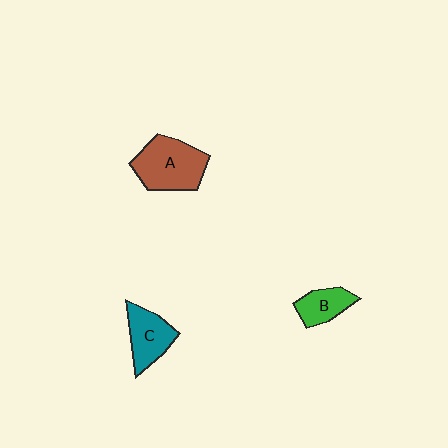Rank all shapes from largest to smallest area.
From largest to smallest: A (brown), C (teal), B (green).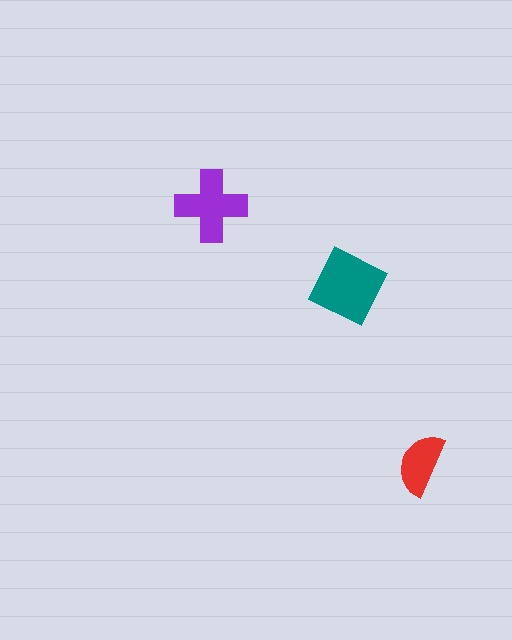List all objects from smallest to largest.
The red semicircle, the purple cross, the teal diamond.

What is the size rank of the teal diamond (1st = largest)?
1st.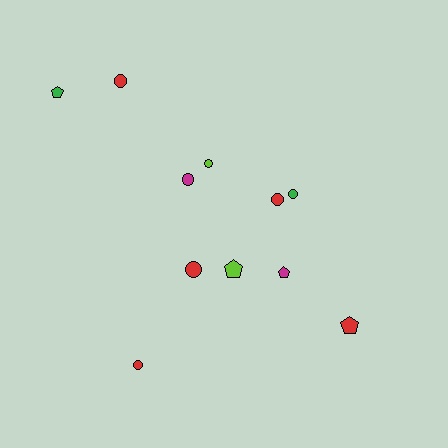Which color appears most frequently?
Red, with 5 objects.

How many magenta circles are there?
There is 1 magenta circle.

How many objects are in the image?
There are 11 objects.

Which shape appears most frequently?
Circle, with 7 objects.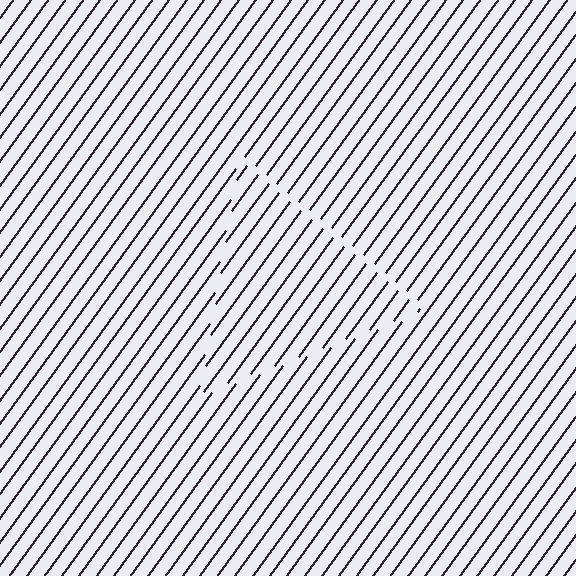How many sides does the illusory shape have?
3 sides — the line-ends trace a triangle.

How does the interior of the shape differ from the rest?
The interior of the shape contains the same grating, shifted by half a period — the contour is defined by the phase discontinuity where line-ends from the inner and outer gratings abut.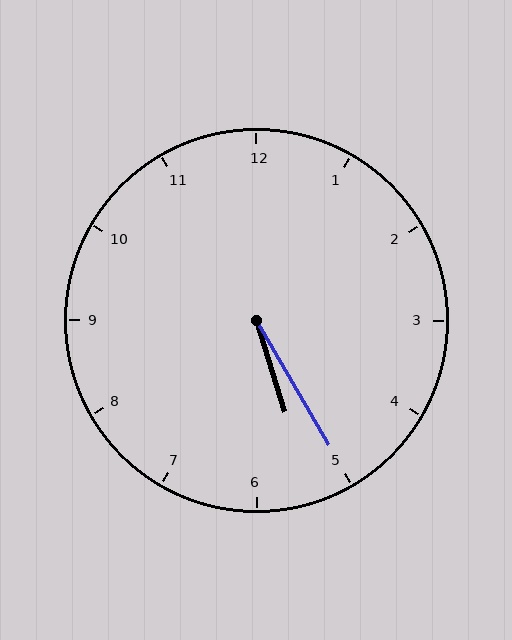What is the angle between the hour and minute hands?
Approximately 12 degrees.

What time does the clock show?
5:25.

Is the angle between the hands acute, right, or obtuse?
It is acute.